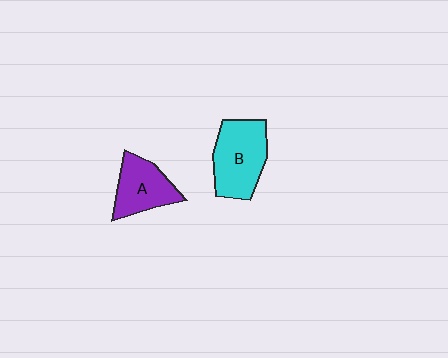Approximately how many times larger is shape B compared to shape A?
Approximately 1.3 times.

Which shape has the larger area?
Shape B (cyan).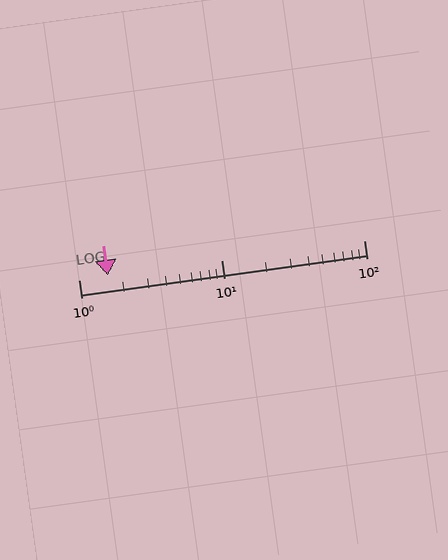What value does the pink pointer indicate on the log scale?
The pointer indicates approximately 1.6.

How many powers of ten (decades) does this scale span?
The scale spans 2 decades, from 1 to 100.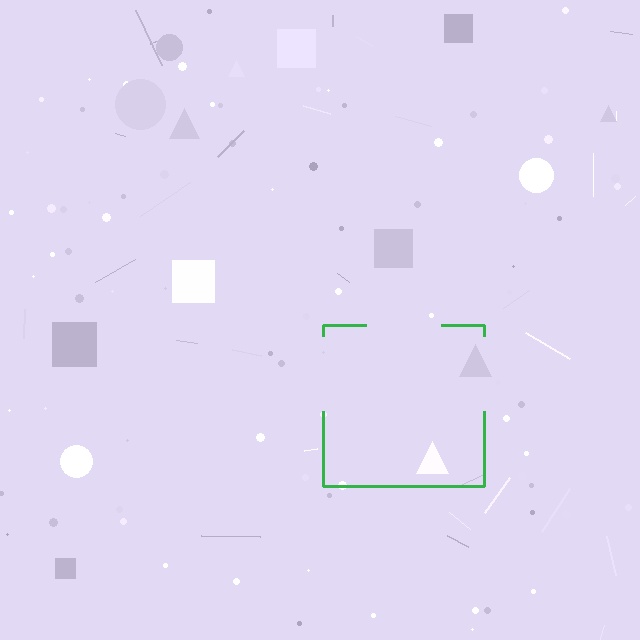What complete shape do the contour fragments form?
The contour fragments form a square.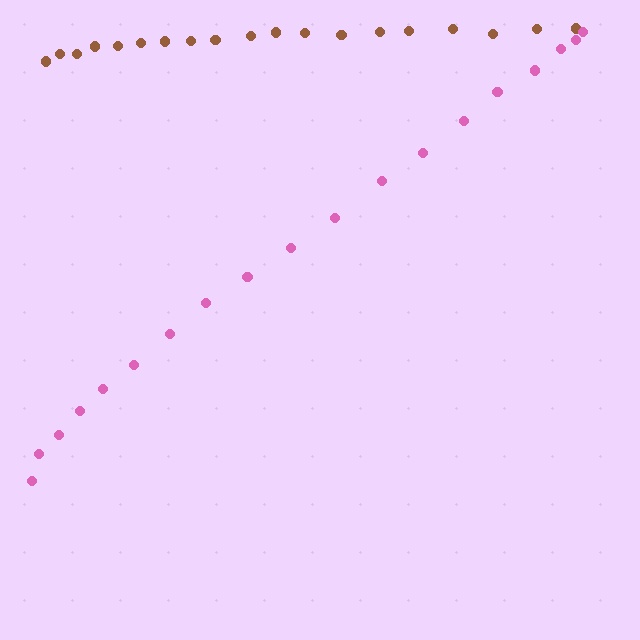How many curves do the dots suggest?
There are 2 distinct paths.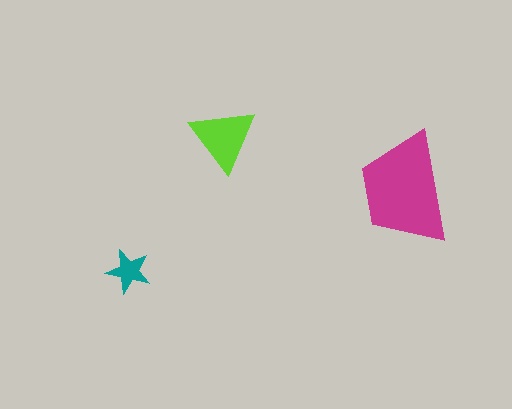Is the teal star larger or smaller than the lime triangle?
Smaller.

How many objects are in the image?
There are 3 objects in the image.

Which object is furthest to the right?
The magenta trapezoid is rightmost.